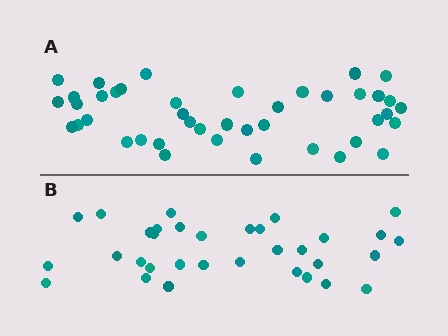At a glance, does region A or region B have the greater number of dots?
Region A (the top region) has more dots.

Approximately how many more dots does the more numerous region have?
Region A has roughly 8 or so more dots than region B.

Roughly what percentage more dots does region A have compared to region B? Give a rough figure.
About 25% more.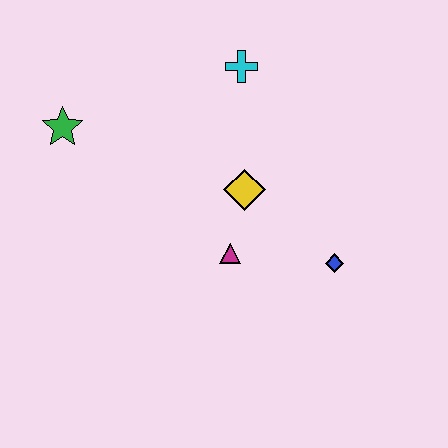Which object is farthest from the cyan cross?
The blue diamond is farthest from the cyan cross.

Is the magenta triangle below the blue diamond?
No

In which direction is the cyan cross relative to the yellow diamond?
The cyan cross is above the yellow diamond.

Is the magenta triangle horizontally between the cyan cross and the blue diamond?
No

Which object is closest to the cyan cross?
The yellow diamond is closest to the cyan cross.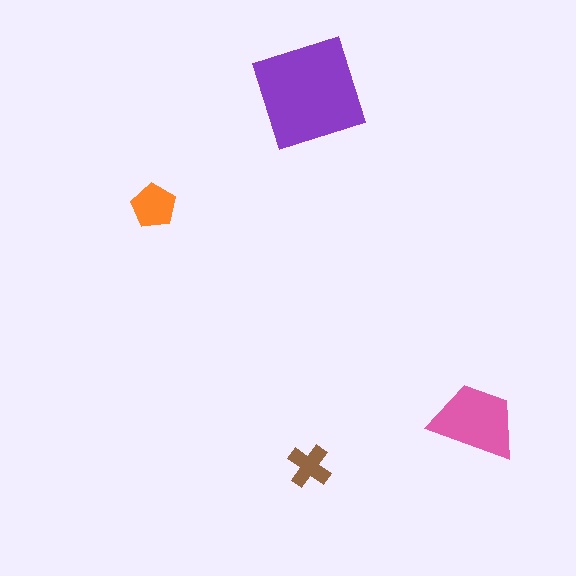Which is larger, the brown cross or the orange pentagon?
The orange pentagon.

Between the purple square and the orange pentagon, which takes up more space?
The purple square.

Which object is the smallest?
The brown cross.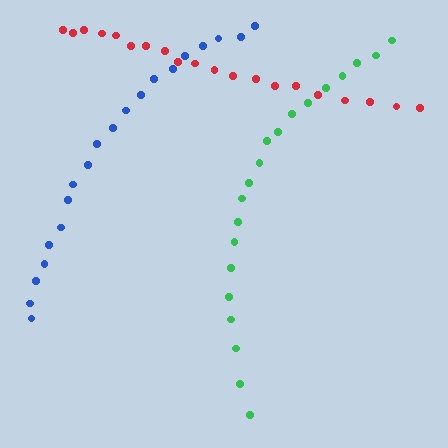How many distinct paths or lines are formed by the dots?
There are 3 distinct paths.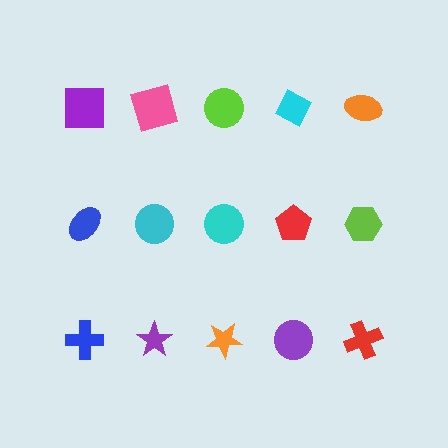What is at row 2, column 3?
A cyan circle.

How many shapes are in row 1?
5 shapes.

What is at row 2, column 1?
A blue ellipse.